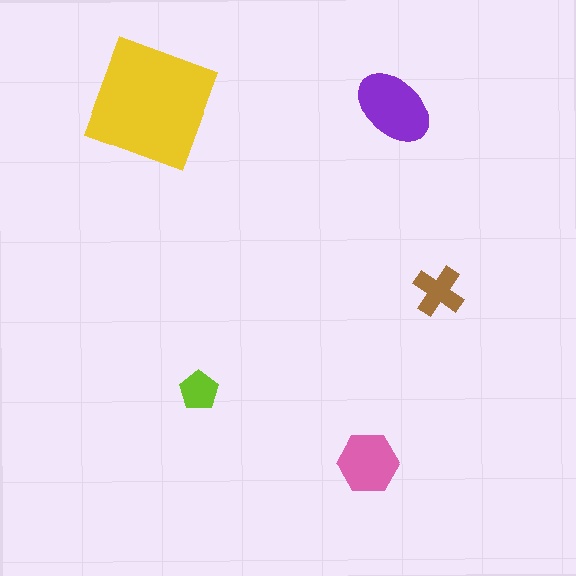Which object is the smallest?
The lime pentagon.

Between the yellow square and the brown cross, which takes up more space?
The yellow square.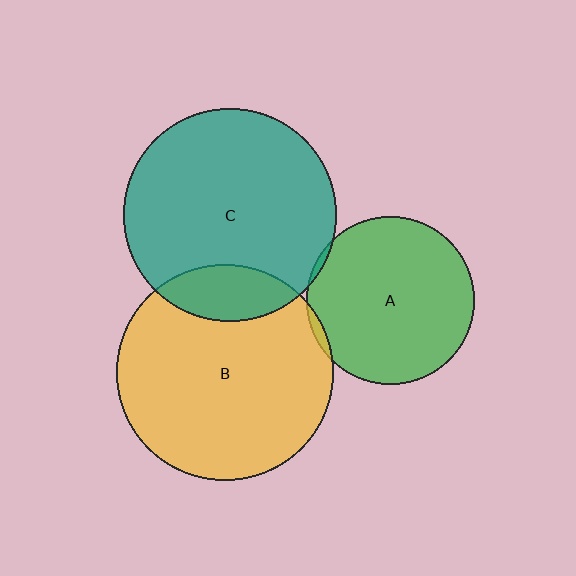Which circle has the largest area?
Circle B (yellow).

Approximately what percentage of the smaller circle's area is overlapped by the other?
Approximately 5%.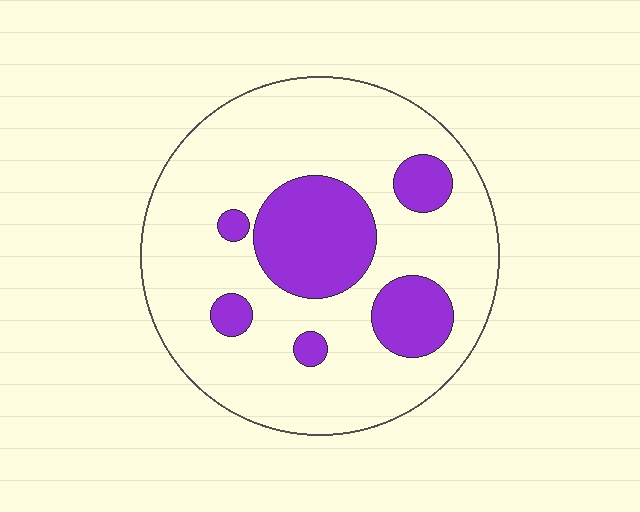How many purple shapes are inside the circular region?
6.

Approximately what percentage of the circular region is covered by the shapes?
Approximately 25%.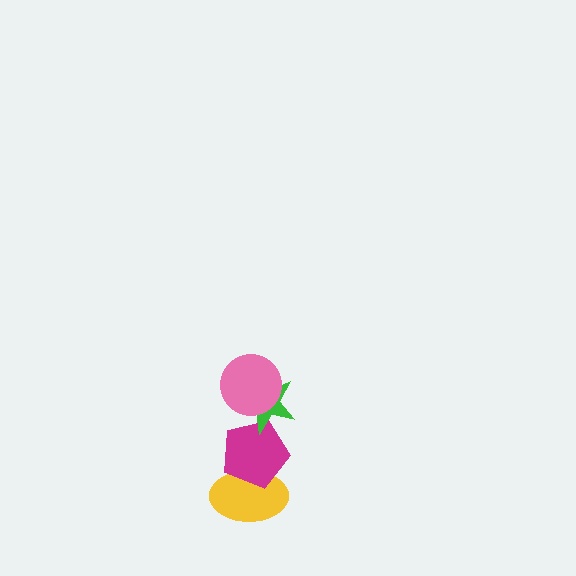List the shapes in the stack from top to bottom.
From top to bottom: the pink circle, the green star, the magenta pentagon, the yellow ellipse.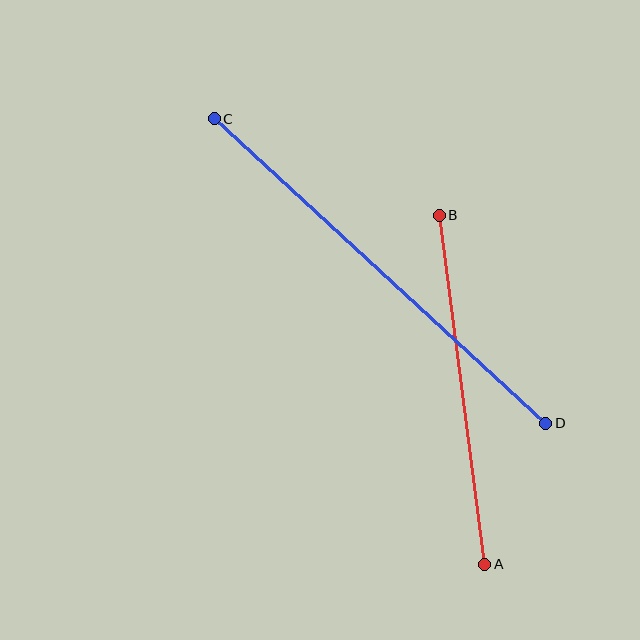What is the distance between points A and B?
The distance is approximately 352 pixels.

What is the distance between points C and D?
The distance is approximately 450 pixels.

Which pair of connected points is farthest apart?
Points C and D are farthest apart.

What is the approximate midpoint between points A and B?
The midpoint is at approximately (462, 390) pixels.